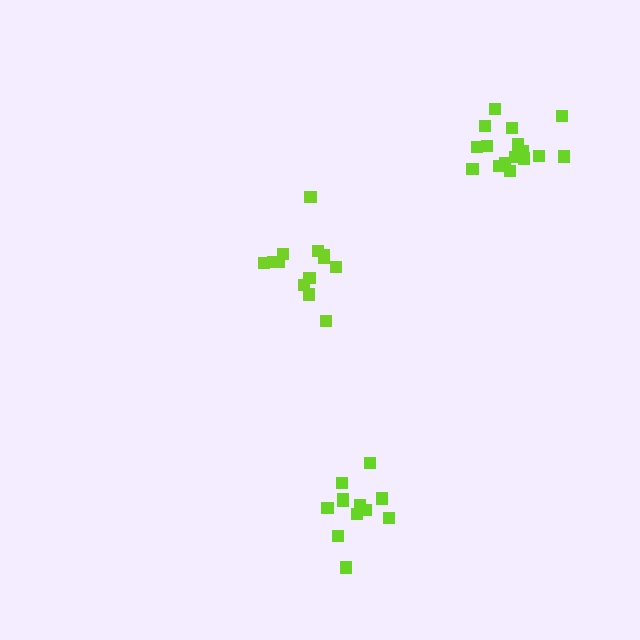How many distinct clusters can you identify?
There are 3 distinct clusters.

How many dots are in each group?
Group 1: 13 dots, Group 2: 12 dots, Group 3: 17 dots (42 total).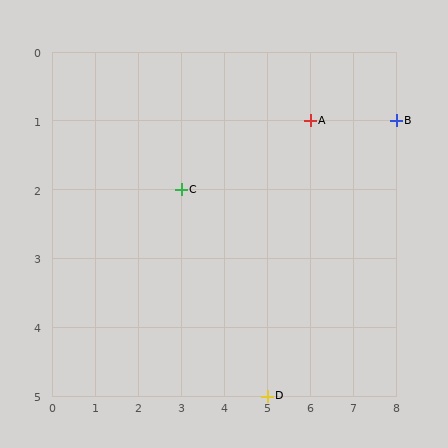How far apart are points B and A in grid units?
Points B and A are 2 columns apart.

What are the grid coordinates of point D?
Point D is at grid coordinates (5, 5).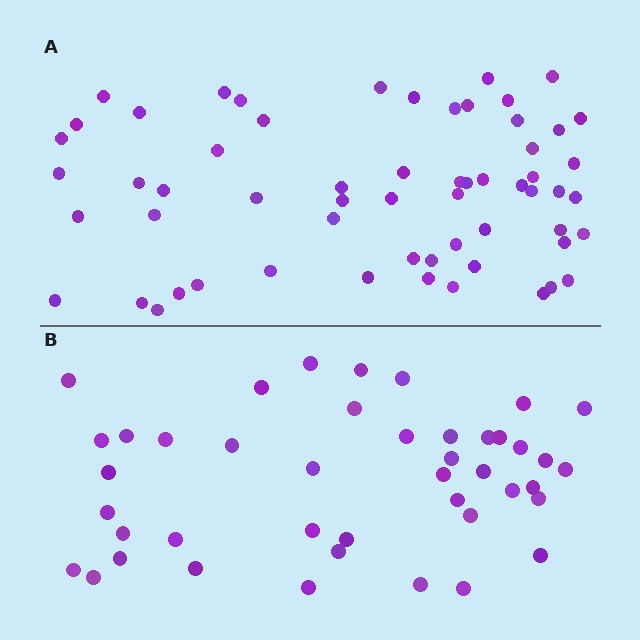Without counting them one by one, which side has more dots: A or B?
Region A (the top region) has more dots.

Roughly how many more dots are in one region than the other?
Region A has approximately 15 more dots than region B.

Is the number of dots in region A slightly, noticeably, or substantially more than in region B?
Region A has noticeably more, but not dramatically so. The ratio is roughly 1.4 to 1.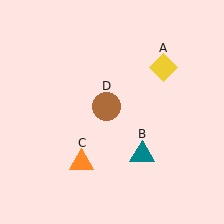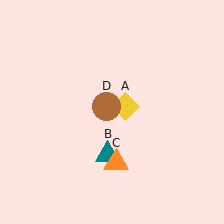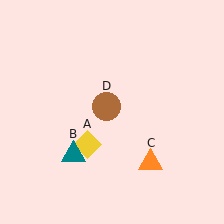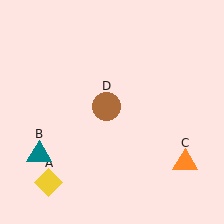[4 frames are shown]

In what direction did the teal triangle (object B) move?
The teal triangle (object B) moved left.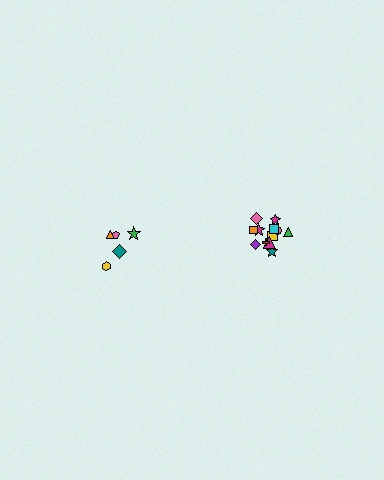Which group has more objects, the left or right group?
The right group.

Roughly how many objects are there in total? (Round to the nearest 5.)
Roughly 15 objects in total.